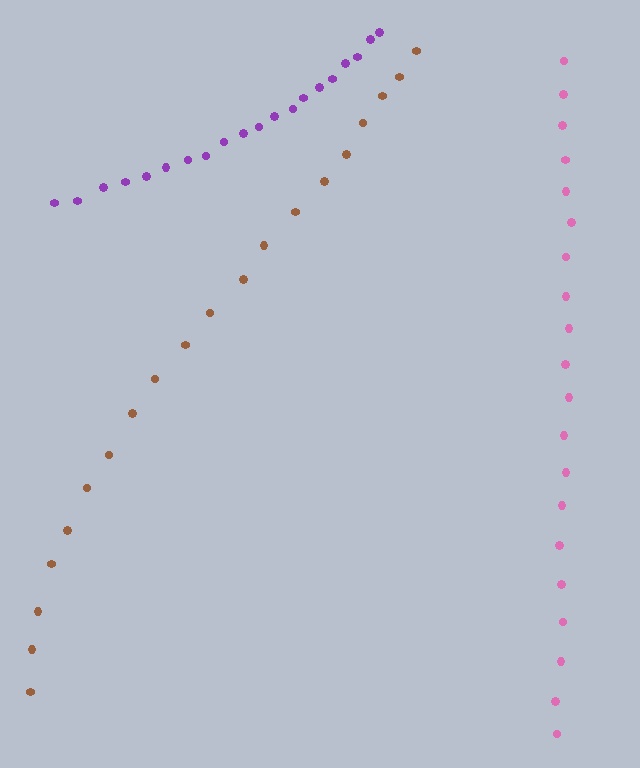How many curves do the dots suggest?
There are 3 distinct paths.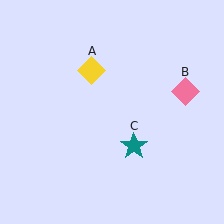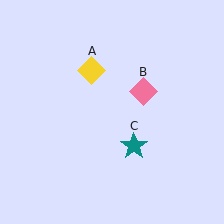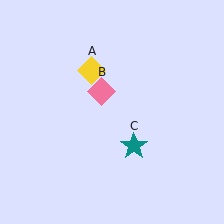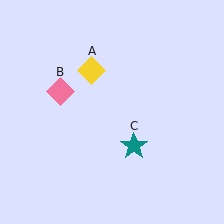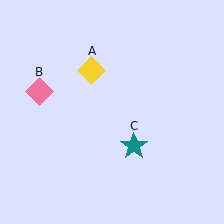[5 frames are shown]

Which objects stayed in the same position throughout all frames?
Yellow diamond (object A) and teal star (object C) remained stationary.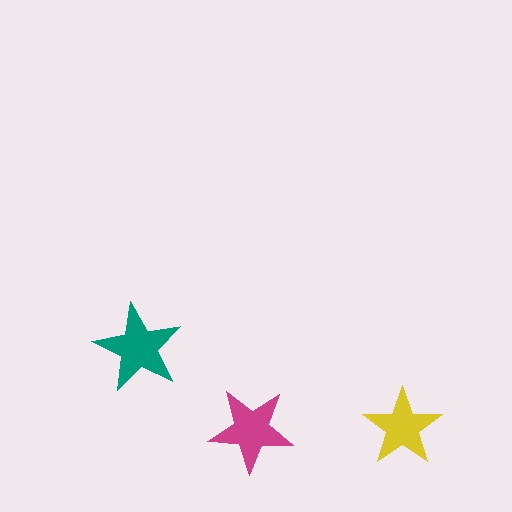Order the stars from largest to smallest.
the teal one, the magenta one, the yellow one.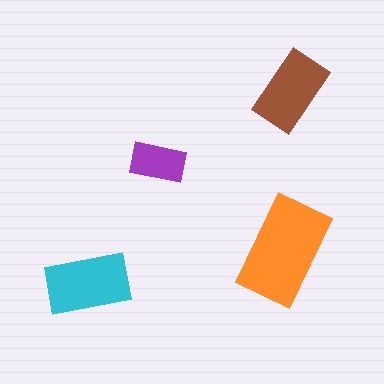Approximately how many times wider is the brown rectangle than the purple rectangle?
About 1.5 times wider.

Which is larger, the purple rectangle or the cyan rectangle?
The cyan one.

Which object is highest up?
The brown rectangle is topmost.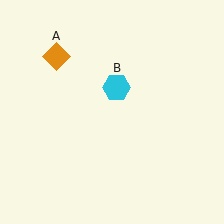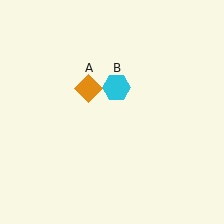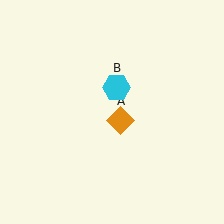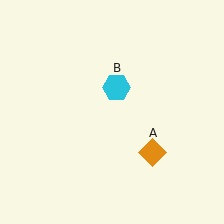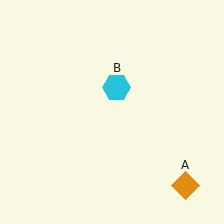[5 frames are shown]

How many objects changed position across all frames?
1 object changed position: orange diamond (object A).